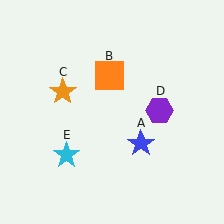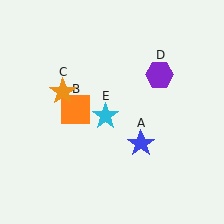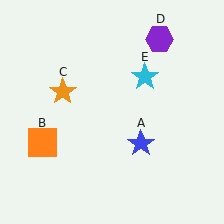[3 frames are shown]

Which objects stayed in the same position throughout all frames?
Blue star (object A) and orange star (object C) remained stationary.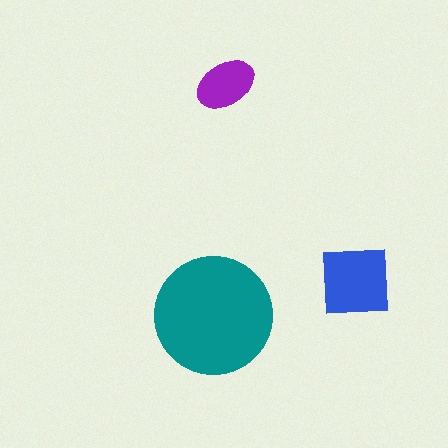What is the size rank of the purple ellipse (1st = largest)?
3rd.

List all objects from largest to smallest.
The teal circle, the blue square, the purple ellipse.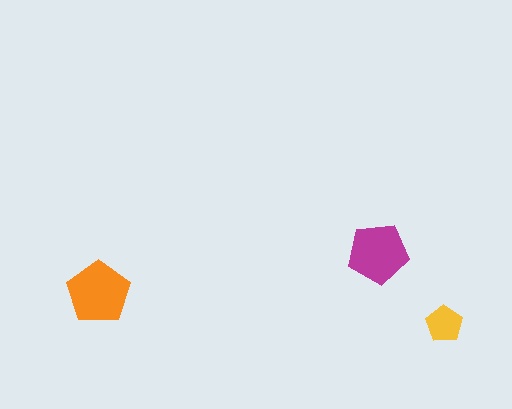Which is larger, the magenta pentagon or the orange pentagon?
The orange one.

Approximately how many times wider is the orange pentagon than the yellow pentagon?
About 1.5 times wider.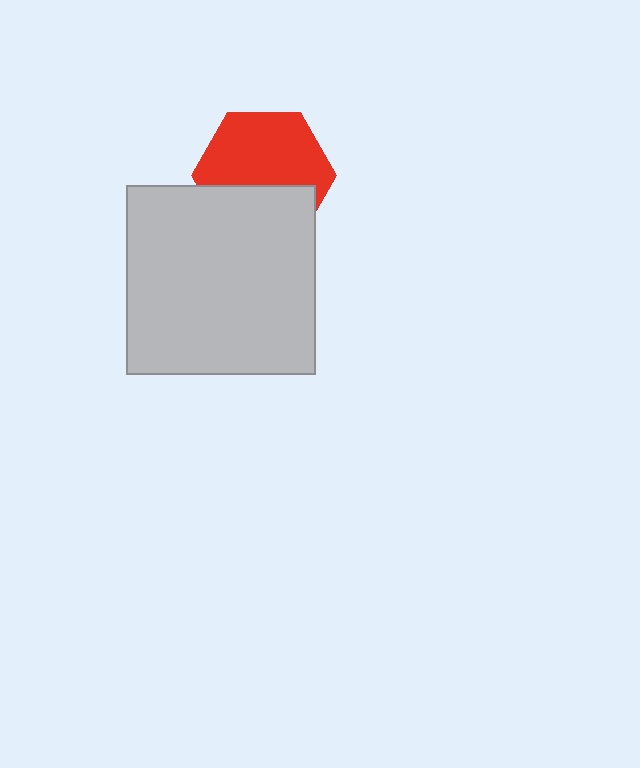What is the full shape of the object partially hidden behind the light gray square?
The partially hidden object is a red hexagon.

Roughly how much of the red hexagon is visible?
About half of it is visible (roughly 62%).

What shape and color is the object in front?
The object in front is a light gray square.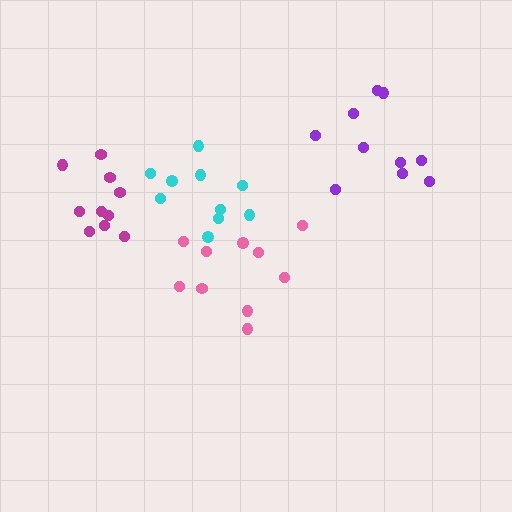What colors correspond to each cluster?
The clusters are colored: purple, pink, magenta, cyan.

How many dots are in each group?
Group 1: 10 dots, Group 2: 10 dots, Group 3: 10 dots, Group 4: 10 dots (40 total).